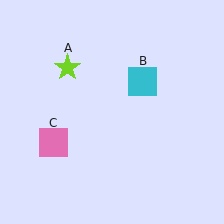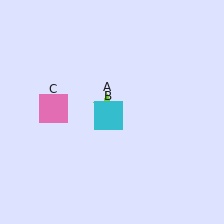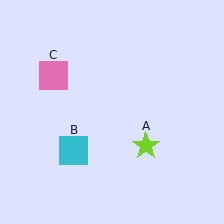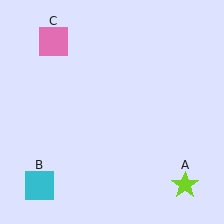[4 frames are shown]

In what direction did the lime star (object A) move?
The lime star (object A) moved down and to the right.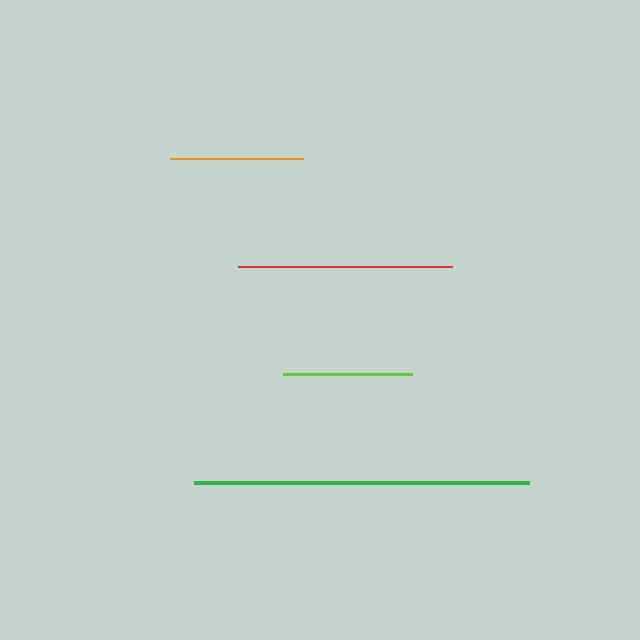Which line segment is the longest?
The green line is the longest at approximately 335 pixels.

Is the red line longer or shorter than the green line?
The green line is longer than the red line.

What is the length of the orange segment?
The orange segment is approximately 133 pixels long.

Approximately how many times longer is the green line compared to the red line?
The green line is approximately 1.6 times the length of the red line.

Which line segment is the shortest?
The lime line is the shortest at approximately 129 pixels.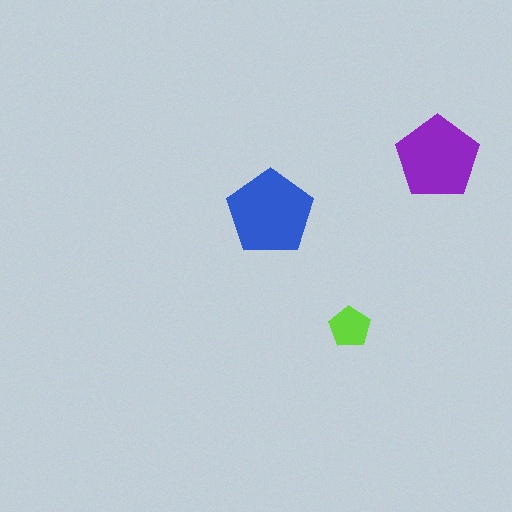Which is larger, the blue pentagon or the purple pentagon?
The blue one.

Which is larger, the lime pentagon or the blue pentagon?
The blue one.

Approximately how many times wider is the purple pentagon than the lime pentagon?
About 2 times wider.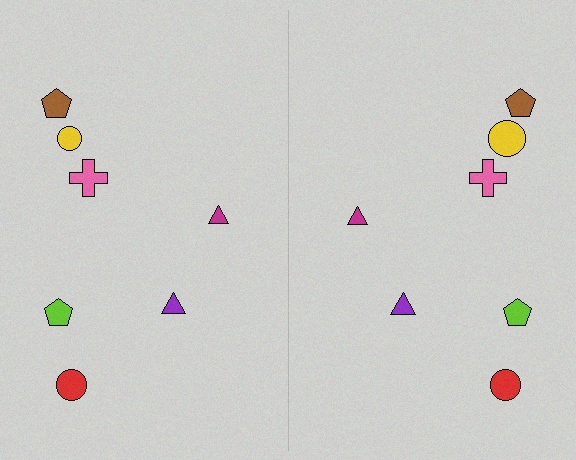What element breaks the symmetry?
The yellow circle on the right side has a different size than its mirror counterpart.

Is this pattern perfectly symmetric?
No, the pattern is not perfectly symmetric. The yellow circle on the right side has a different size than its mirror counterpart.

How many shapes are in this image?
There are 14 shapes in this image.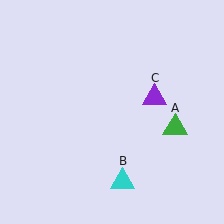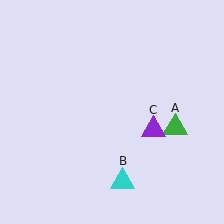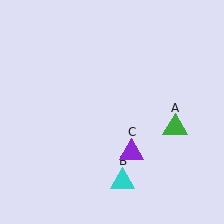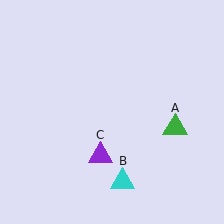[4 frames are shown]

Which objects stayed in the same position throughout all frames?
Green triangle (object A) and cyan triangle (object B) remained stationary.